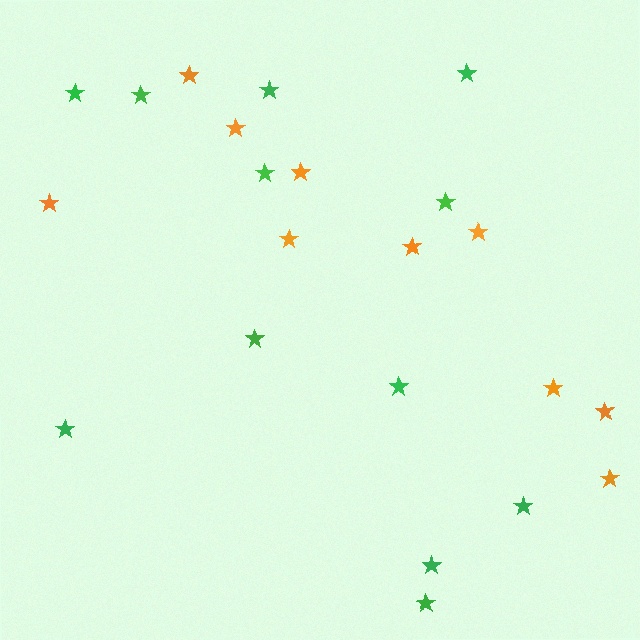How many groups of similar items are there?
There are 2 groups: one group of orange stars (10) and one group of green stars (12).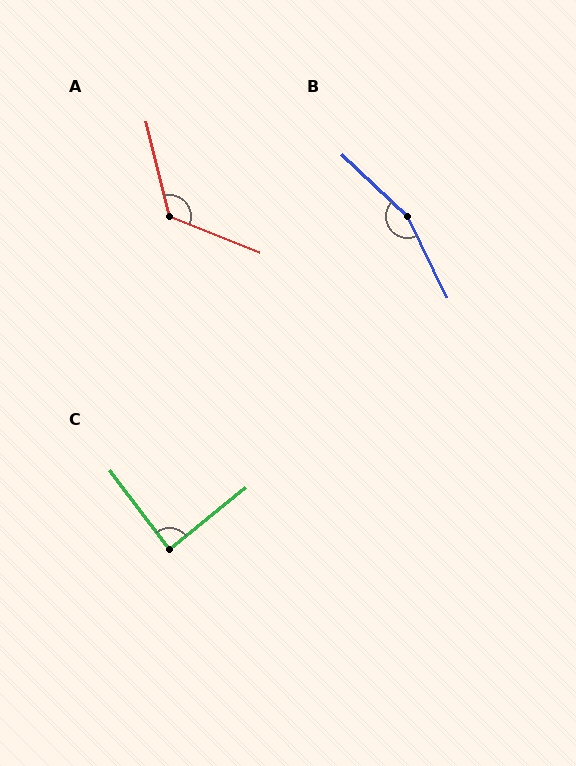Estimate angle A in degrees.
Approximately 126 degrees.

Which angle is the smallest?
C, at approximately 88 degrees.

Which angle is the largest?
B, at approximately 159 degrees.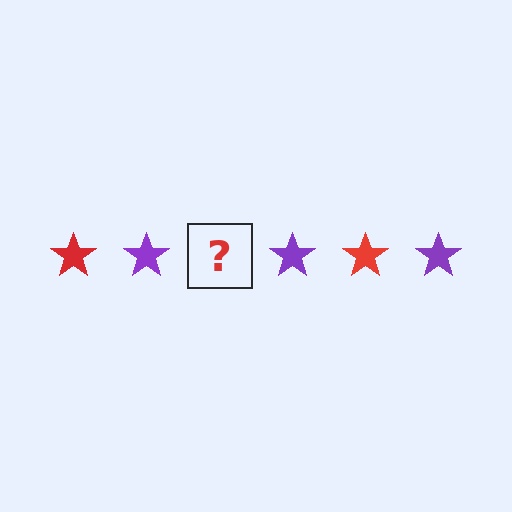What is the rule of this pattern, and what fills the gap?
The rule is that the pattern cycles through red, purple stars. The gap should be filled with a red star.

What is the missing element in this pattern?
The missing element is a red star.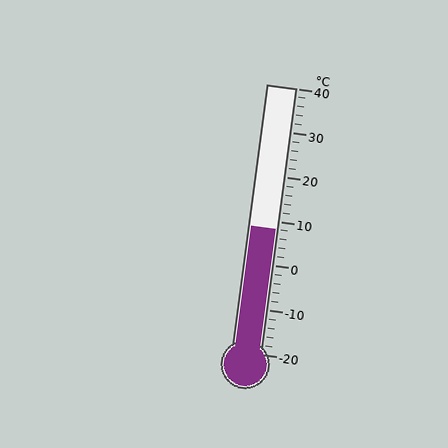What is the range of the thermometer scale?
The thermometer scale ranges from -20°C to 40°C.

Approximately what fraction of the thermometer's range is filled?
The thermometer is filled to approximately 45% of its range.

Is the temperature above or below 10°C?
The temperature is below 10°C.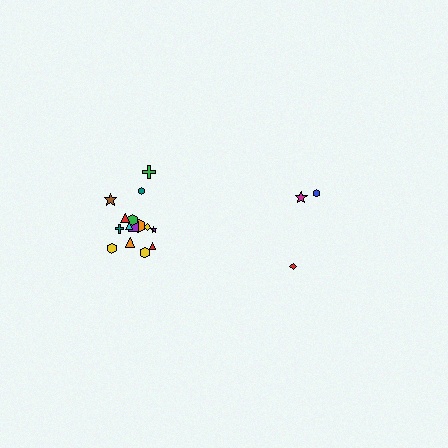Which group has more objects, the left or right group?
The left group.